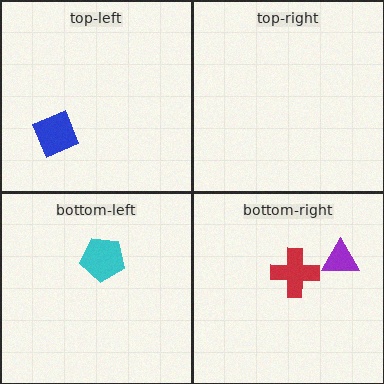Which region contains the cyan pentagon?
The bottom-left region.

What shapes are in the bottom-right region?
The purple triangle, the red cross.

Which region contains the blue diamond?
The top-left region.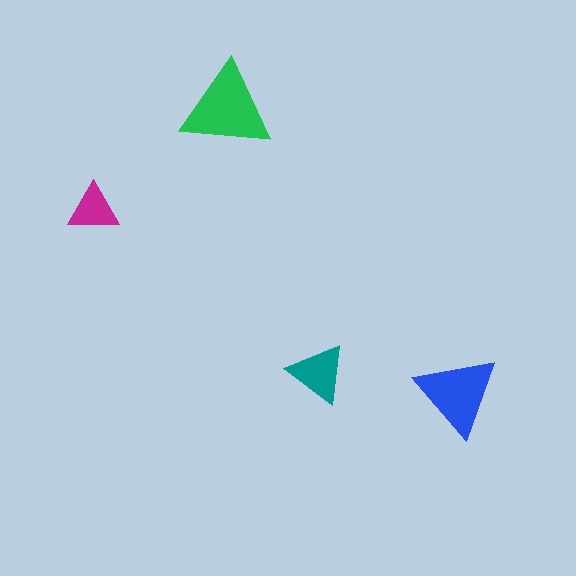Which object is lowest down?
The blue triangle is bottommost.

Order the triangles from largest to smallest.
the green one, the blue one, the teal one, the magenta one.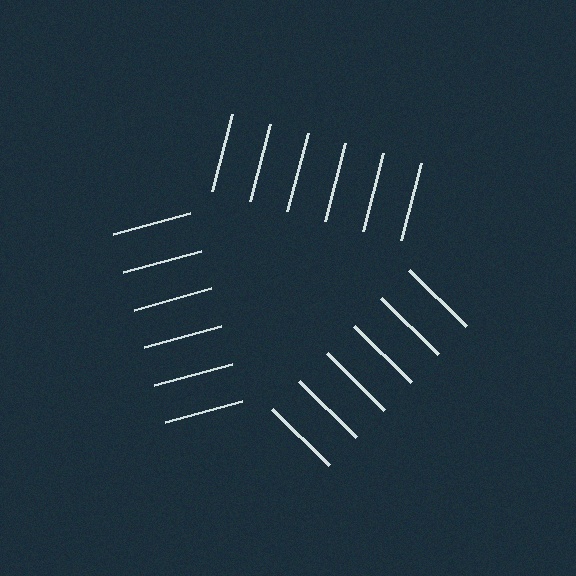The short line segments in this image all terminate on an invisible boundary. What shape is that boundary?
An illusory triangle — the line segments terminate on its edges but no continuous stroke is drawn.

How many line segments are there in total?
18 — 6 along each of the 3 edges.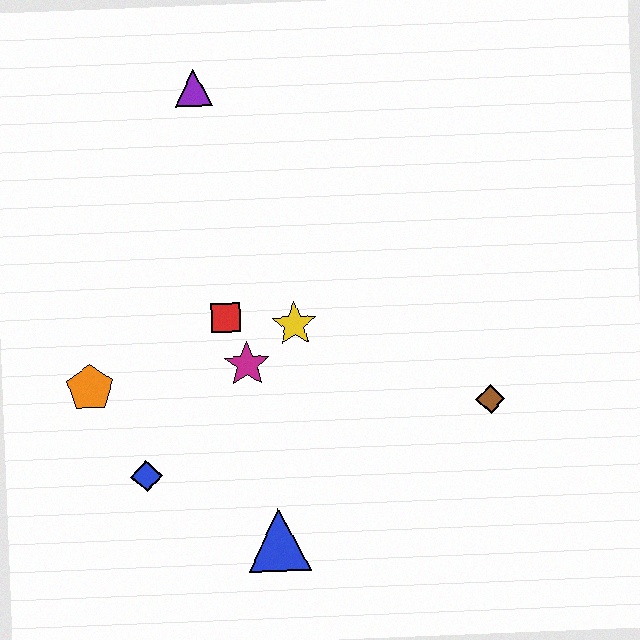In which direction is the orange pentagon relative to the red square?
The orange pentagon is to the left of the red square.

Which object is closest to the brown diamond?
The yellow star is closest to the brown diamond.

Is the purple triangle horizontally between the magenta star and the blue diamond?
Yes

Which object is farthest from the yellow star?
The purple triangle is farthest from the yellow star.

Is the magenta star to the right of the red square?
Yes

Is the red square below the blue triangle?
No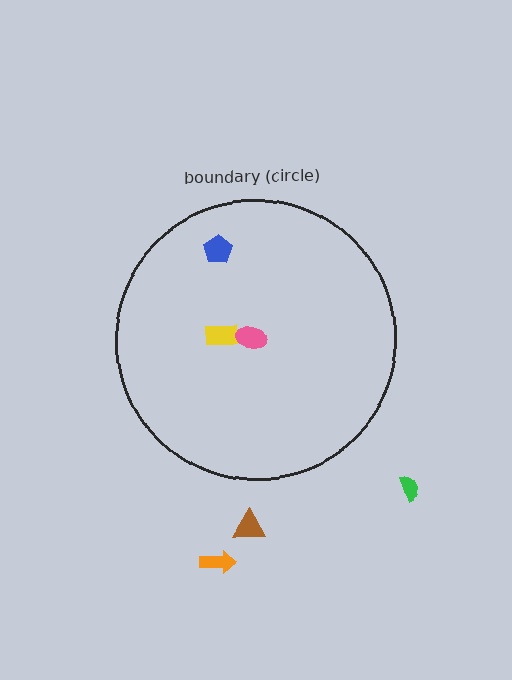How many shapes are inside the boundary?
3 inside, 3 outside.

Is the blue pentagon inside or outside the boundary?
Inside.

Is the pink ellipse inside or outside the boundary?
Inside.